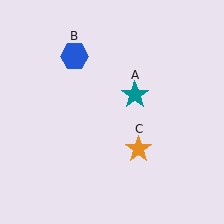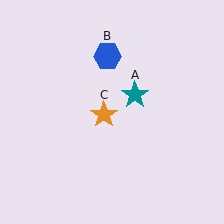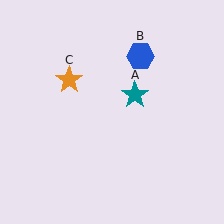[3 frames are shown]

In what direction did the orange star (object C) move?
The orange star (object C) moved up and to the left.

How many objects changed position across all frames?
2 objects changed position: blue hexagon (object B), orange star (object C).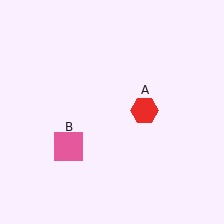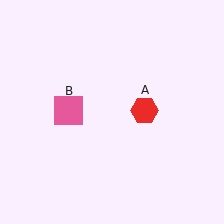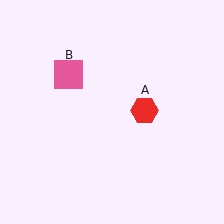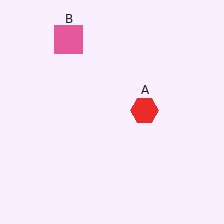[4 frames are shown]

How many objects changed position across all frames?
1 object changed position: pink square (object B).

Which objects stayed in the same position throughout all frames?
Red hexagon (object A) remained stationary.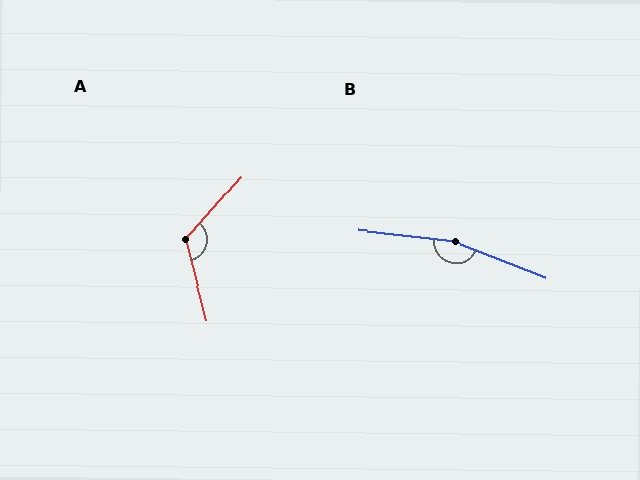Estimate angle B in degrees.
Approximately 165 degrees.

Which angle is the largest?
B, at approximately 165 degrees.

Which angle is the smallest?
A, at approximately 124 degrees.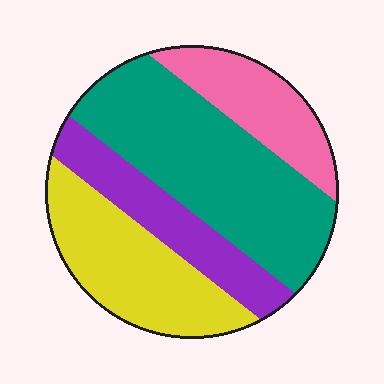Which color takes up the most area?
Teal, at roughly 40%.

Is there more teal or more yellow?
Teal.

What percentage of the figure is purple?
Purple takes up about one sixth (1/6) of the figure.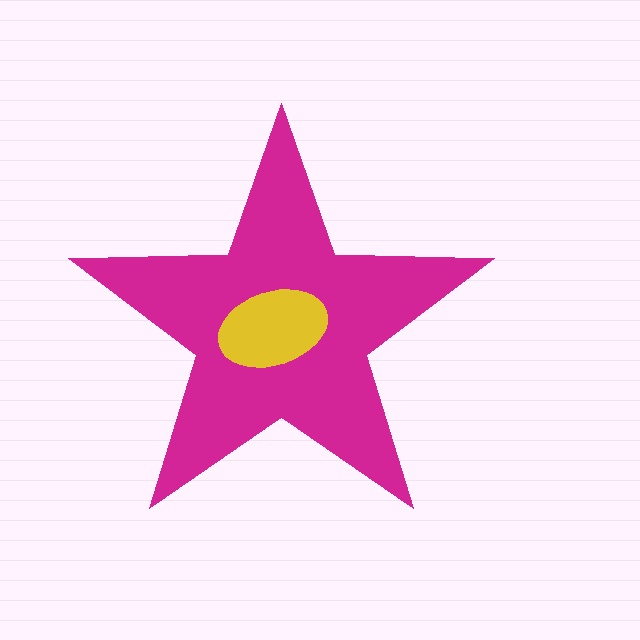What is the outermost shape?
The magenta star.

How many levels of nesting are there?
2.